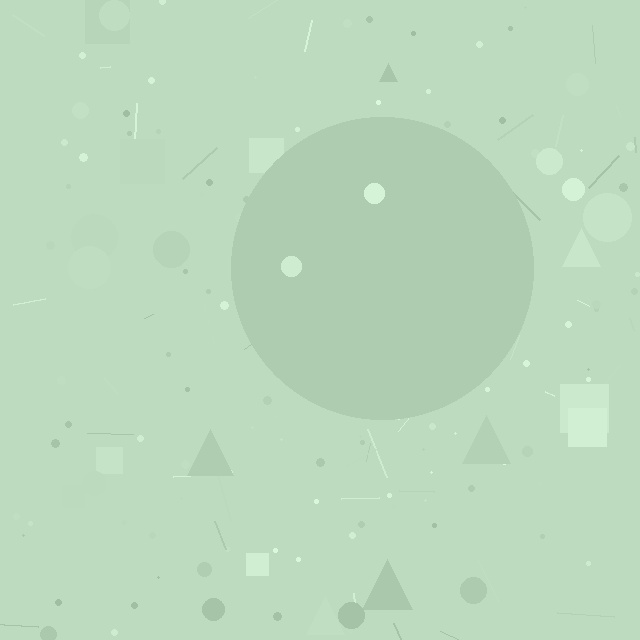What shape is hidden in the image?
A circle is hidden in the image.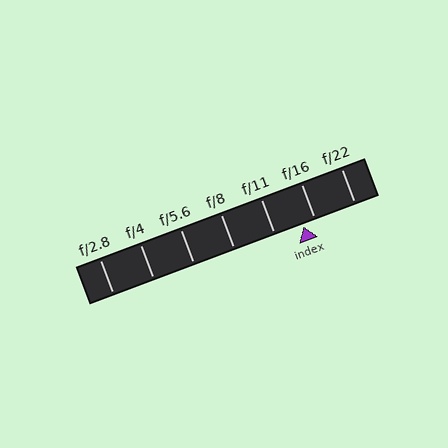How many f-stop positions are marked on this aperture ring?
There are 7 f-stop positions marked.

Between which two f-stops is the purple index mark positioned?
The index mark is between f/11 and f/16.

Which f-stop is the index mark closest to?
The index mark is closest to f/16.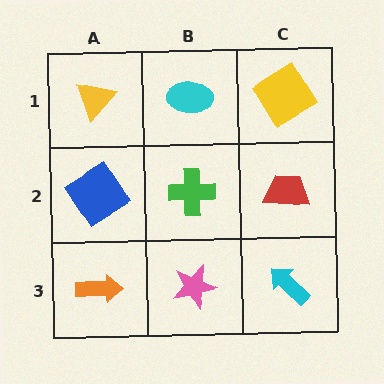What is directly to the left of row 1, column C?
A cyan ellipse.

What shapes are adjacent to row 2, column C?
A yellow diamond (row 1, column C), a cyan arrow (row 3, column C), a green cross (row 2, column B).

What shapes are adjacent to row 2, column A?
A yellow triangle (row 1, column A), an orange arrow (row 3, column A), a green cross (row 2, column B).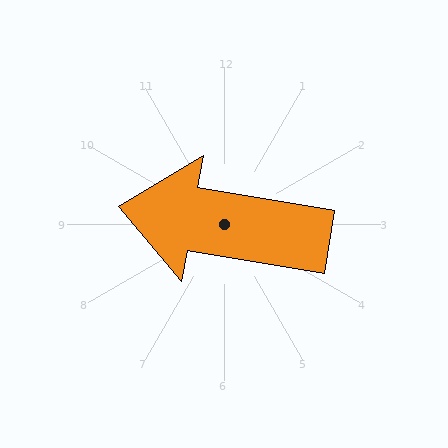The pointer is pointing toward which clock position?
Roughly 9 o'clock.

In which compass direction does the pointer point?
West.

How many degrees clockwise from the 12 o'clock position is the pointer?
Approximately 280 degrees.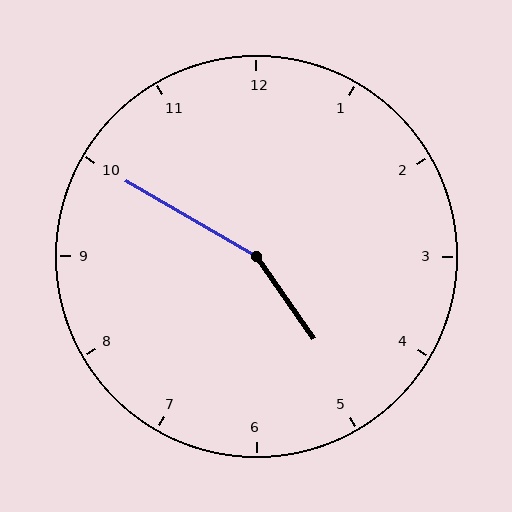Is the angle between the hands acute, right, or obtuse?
It is obtuse.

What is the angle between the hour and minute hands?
Approximately 155 degrees.